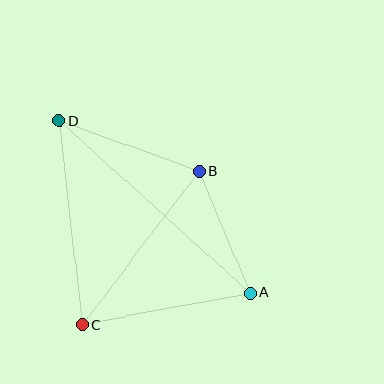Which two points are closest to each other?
Points A and B are closest to each other.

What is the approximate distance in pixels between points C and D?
The distance between C and D is approximately 205 pixels.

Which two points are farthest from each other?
Points A and D are farthest from each other.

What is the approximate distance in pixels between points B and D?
The distance between B and D is approximately 149 pixels.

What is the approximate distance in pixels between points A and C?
The distance between A and C is approximately 171 pixels.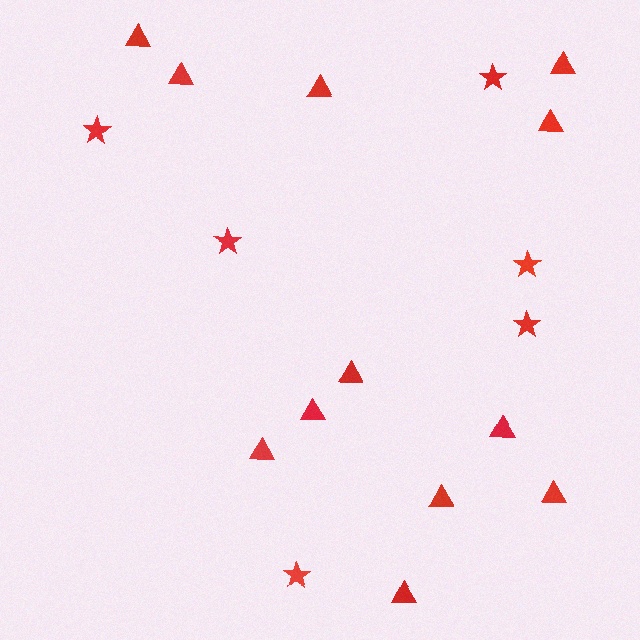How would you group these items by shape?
There are 2 groups: one group of stars (6) and one group of triangles (12).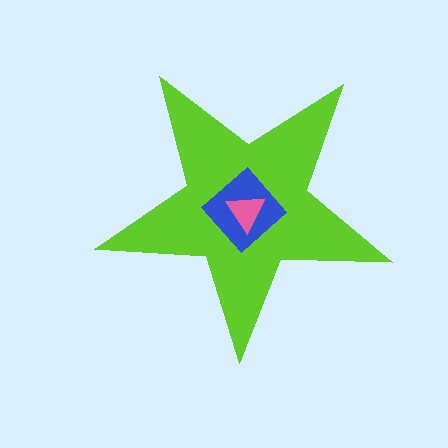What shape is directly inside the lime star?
The blue diamond.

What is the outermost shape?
The lime star.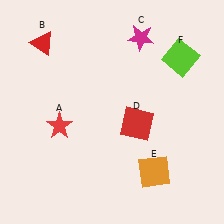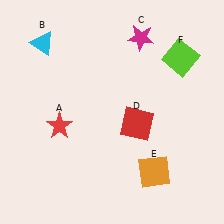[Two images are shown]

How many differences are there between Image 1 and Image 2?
There is 1 difference between the two images.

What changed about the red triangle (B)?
In Image 1, B is red. In Image 2, it changed to cyan.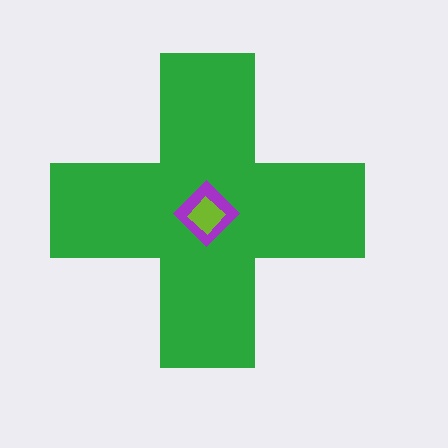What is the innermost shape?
The lime diamond.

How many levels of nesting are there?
3.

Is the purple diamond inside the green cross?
Yes.